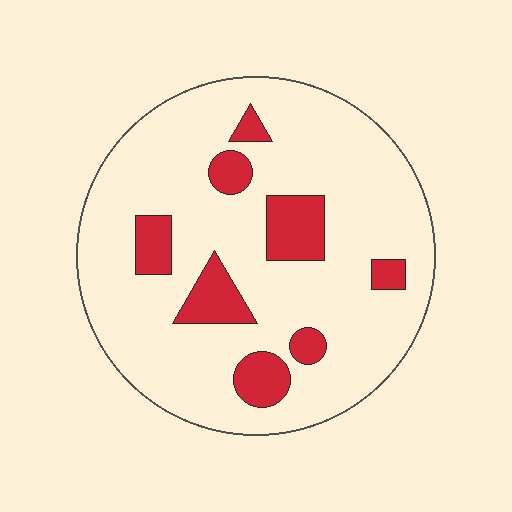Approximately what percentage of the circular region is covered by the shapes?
Approximately 15%.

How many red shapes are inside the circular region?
8.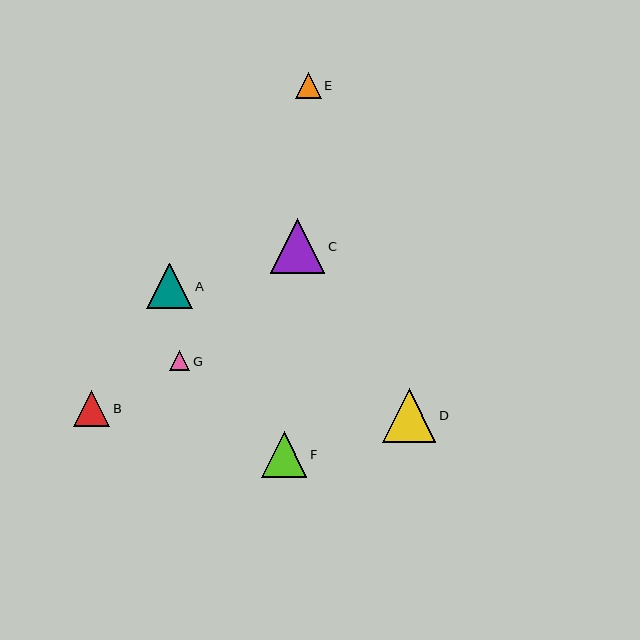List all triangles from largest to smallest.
From largest to smallest: C, D, F, A, B, E, G.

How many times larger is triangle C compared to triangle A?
Triangle C is approximately 1.2 times the size of triangle A.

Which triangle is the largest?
Triangle C is the largest with a size of approximately 55 pixels.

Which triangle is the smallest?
Triangle G is the smallest with a size of approximately 20 pixels.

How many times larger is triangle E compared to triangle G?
Triangle E is approximately 1.3 times the size of triangle G.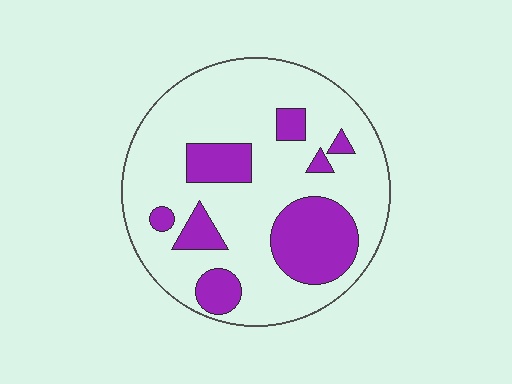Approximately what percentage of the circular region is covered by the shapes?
Approximately 25%.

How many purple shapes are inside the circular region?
8.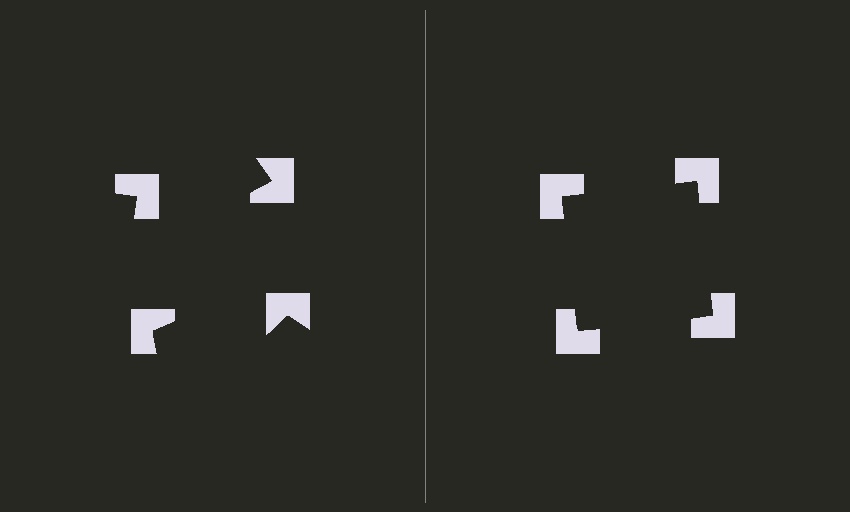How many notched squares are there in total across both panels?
8 — 4 on each side.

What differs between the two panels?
The notched squares are positioned identically on both sides; only the wedge orientations differ. On the right they align to a square; on the left they are misaligned.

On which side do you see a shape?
An illusory square appears on the right side. On the left side the wedge cuts are rotated, so no coherent shape forms.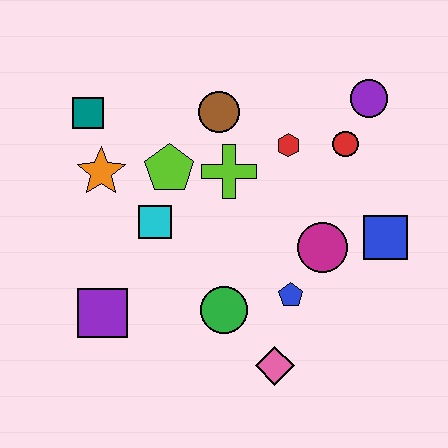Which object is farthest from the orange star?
The blue square is farthest from the orange star.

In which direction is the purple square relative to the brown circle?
The purple square is below the brown circle.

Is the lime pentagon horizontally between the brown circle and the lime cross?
No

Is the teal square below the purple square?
No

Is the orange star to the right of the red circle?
No